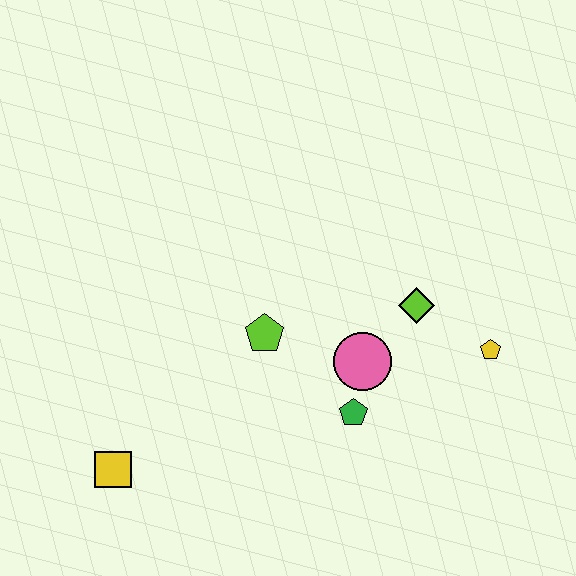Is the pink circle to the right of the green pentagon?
Yes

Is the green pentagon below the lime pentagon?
Yes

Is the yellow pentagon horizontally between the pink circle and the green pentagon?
No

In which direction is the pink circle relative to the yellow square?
The pink circle is to the right of the yellow square.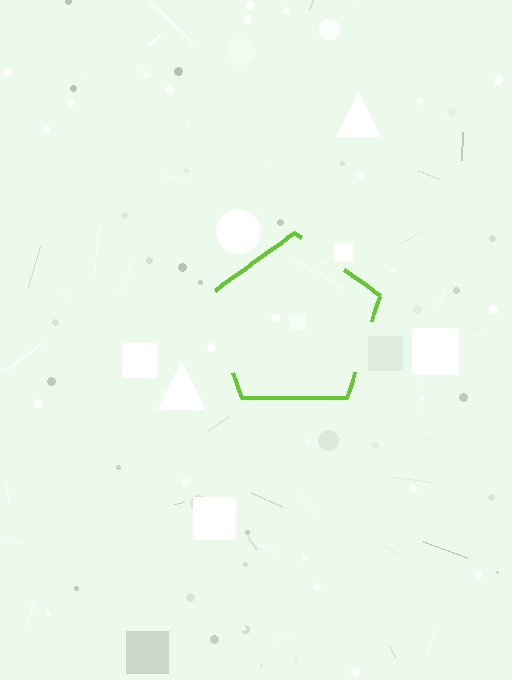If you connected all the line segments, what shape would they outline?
They would outline a pentagon.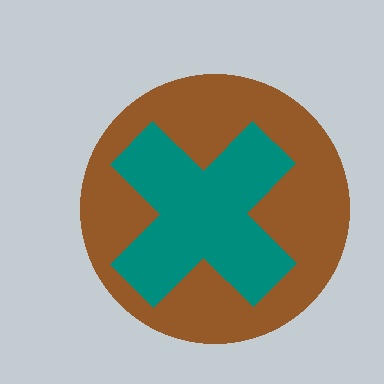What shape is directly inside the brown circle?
The teal cross.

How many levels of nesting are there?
2.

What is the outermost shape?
The brown circle.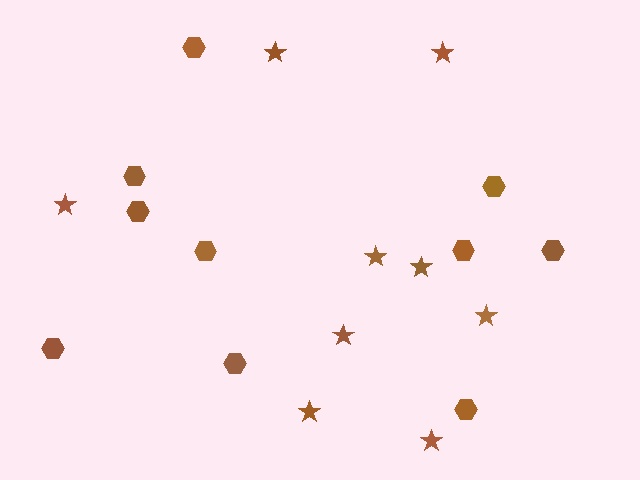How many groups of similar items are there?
There are 2 groups: one group of stars (9) and one group of hexagons (10).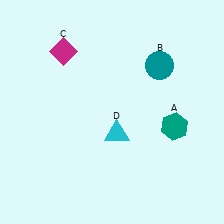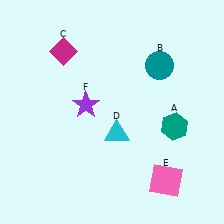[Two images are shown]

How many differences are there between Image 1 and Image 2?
There are 2 differences between the two images.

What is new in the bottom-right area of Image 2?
A pink square (E) was added in the bottom-right area of Image 2.